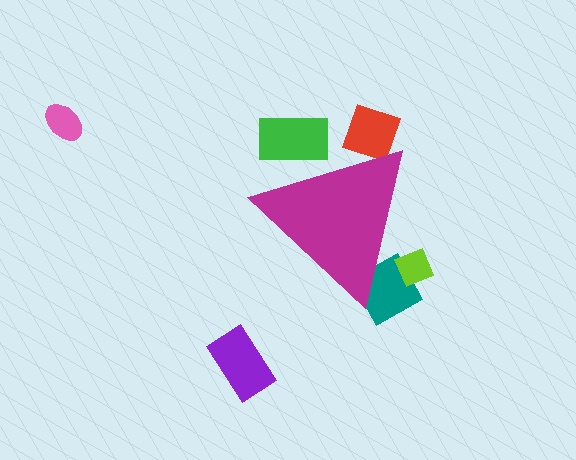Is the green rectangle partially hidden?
Yes, the green rectangle is partially hidden behind the magenta triangle.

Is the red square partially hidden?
Yes, the red square is partially hidden behind the magenta triangle.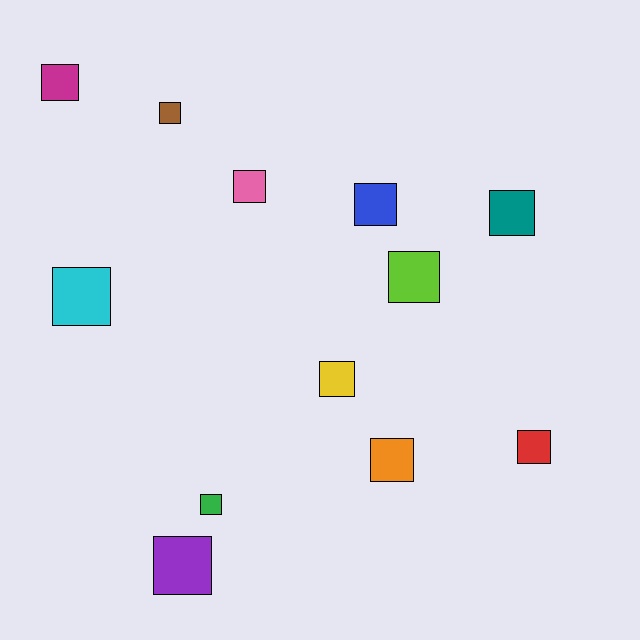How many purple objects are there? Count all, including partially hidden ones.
There is 1 purple object.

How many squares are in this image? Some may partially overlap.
There are 12 squares.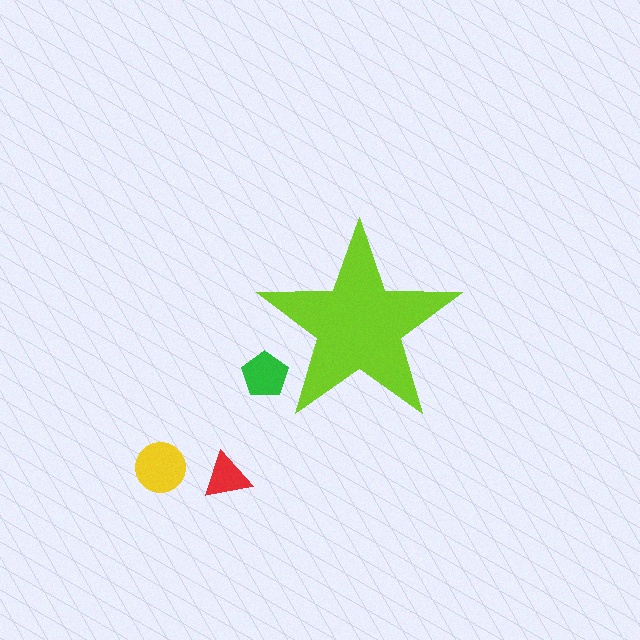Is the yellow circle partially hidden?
No, the yellow circle is fully visible.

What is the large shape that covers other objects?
A lime star.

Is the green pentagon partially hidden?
Yes, the green pentagon is partially hidden behind the lime star.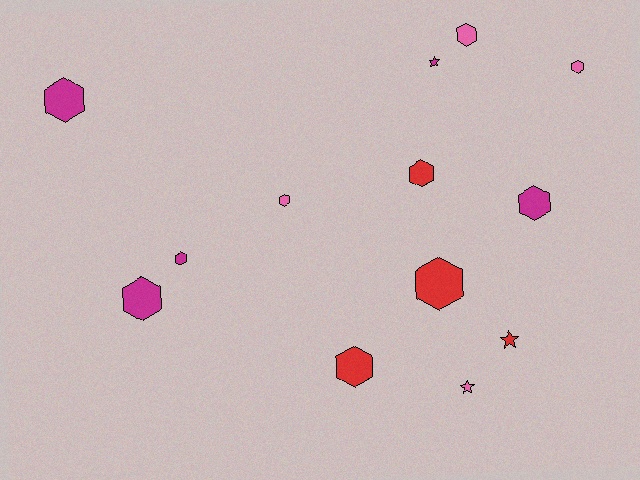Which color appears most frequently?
Magenta, with 5 objects.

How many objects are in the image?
There are 13 objects.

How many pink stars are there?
There is 1 pink star.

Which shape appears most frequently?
Hexagon, with 10 objects.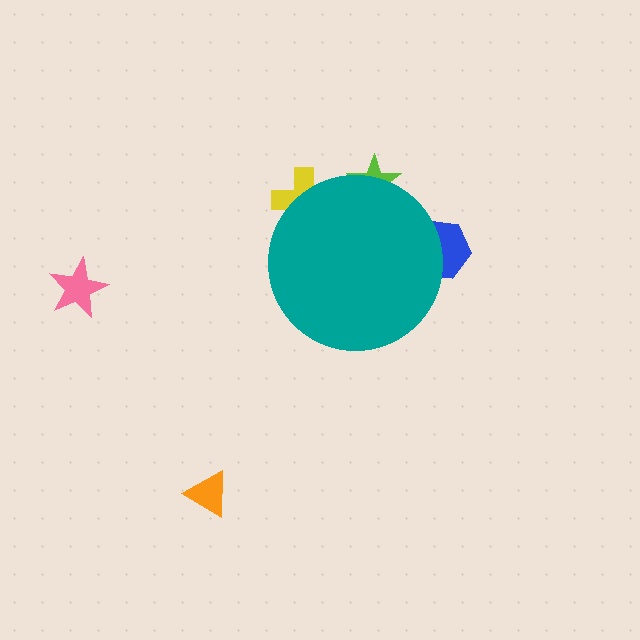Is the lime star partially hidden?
Yes, the lime star is partially hidden behind the teal circle.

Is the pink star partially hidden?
No, the pink star is fully visible.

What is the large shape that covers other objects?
A teal circle.